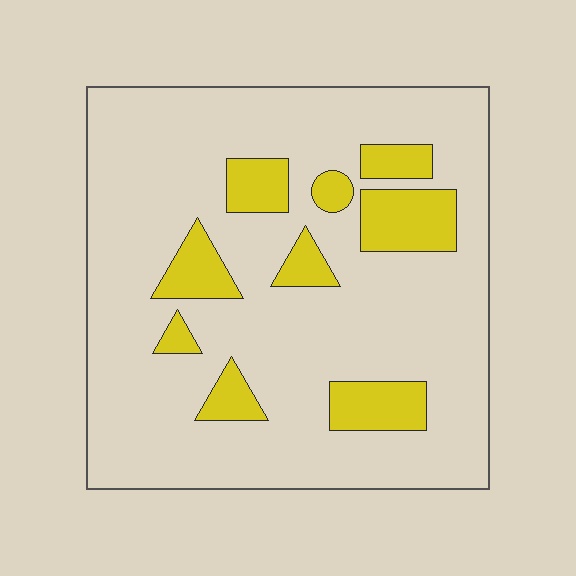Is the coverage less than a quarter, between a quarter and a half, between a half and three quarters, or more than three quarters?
Less than a quarter.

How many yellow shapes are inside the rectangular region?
9.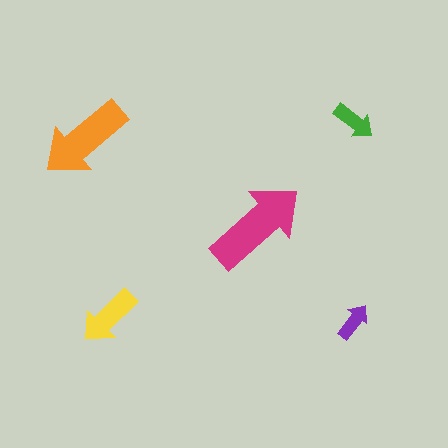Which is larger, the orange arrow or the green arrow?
The orange one.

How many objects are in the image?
There are 5 objects in the image.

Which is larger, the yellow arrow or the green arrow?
The yellow one.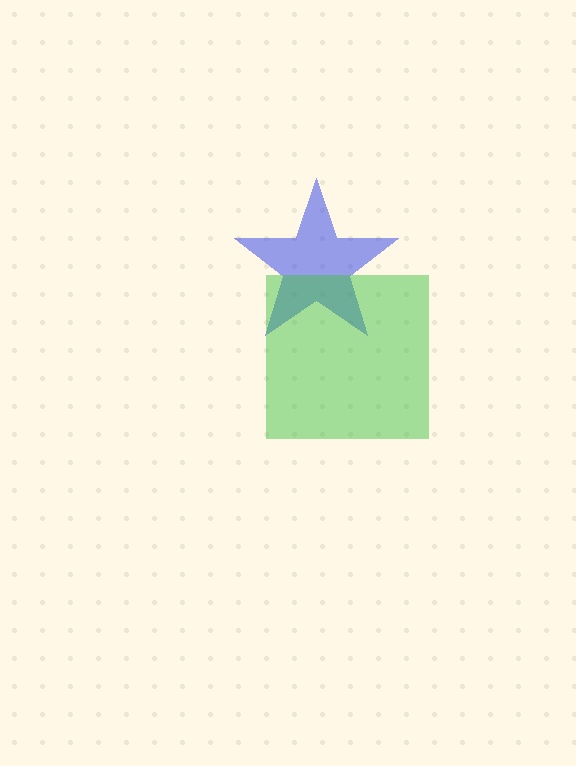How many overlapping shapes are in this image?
There are 2 overlapping shapes in the image.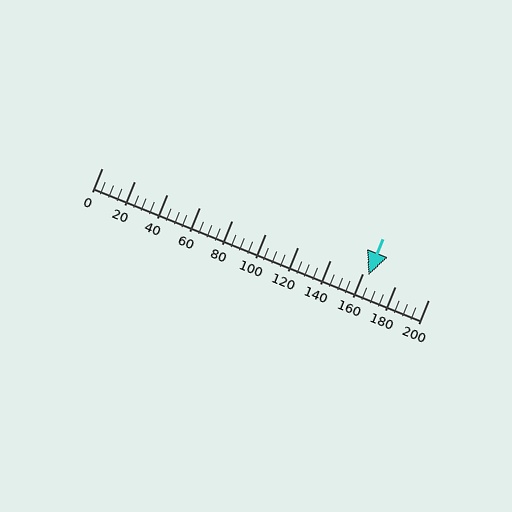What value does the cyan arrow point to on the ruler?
The cyan arrow points to approximately 164.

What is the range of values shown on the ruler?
The ruler shows values from 0 to 200.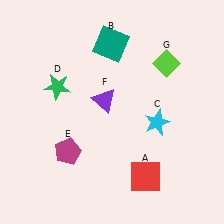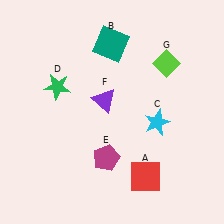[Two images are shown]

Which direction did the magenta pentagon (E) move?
The magenta pentagon (E) moved right.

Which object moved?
The magenta pentagon (E) moved right.